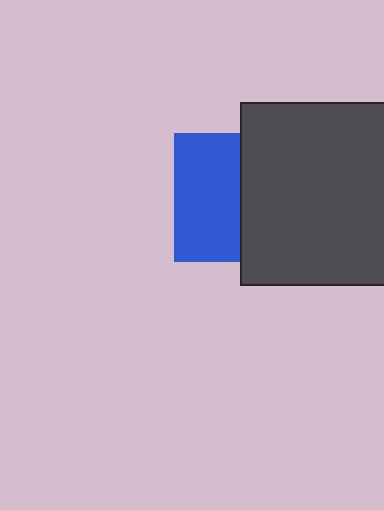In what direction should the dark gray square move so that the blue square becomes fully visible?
The dark gray square should move right. That is the shortest direction to clear the overlap and leave the blue square fully visible.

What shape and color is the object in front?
The object in front is a dark gray square.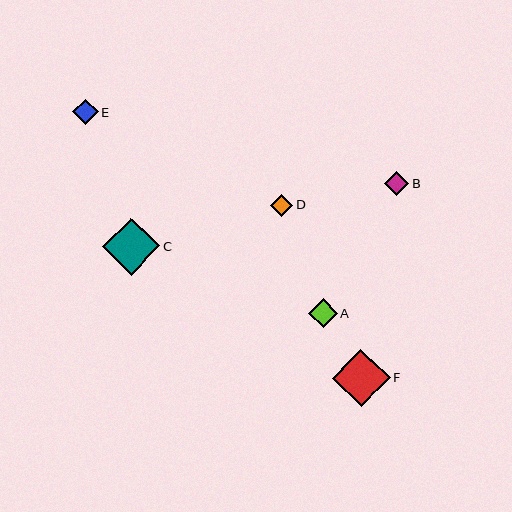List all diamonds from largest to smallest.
From largest to smallest: F, C, A, E, B, D.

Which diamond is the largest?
Diamond F is the largest with a size of approximately 57 pixels.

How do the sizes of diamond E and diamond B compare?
Diamond E and diamond B are approximately the same size.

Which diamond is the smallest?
Diamond D is the smallest with a size of approximately 22 pixels.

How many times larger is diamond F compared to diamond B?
Diamond F is approximately 2.4 times the size of diamond B.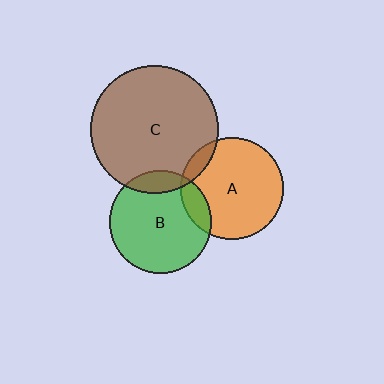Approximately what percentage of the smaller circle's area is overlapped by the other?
Approximately 10%.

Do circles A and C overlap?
Yes.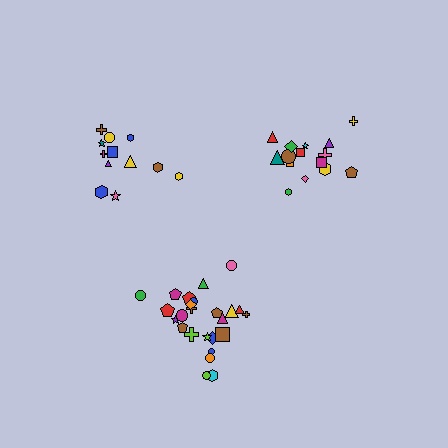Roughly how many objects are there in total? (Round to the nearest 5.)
Roughly 50 objects in total.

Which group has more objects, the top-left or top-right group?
The top-right group.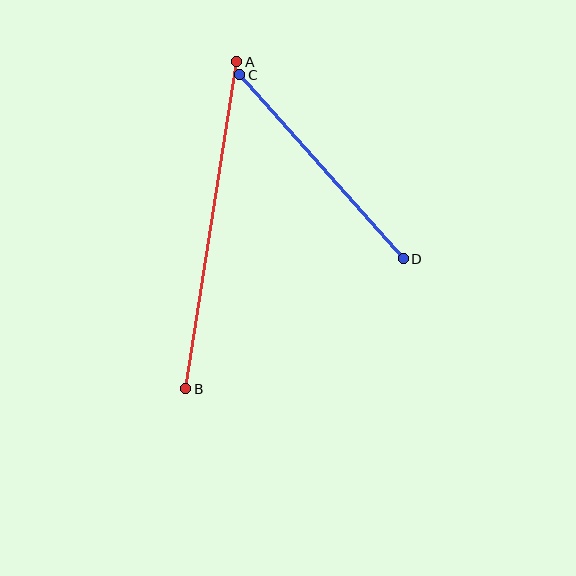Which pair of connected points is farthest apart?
Points A and B are farthest apart.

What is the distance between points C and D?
The distance is approximately 246 pixels.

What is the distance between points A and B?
The distance is approximately 331 pixels.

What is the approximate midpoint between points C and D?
The midpoint is at approximately (322, 167) pixels.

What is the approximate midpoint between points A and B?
The midpoint is at approximately (211, 225) pixels.